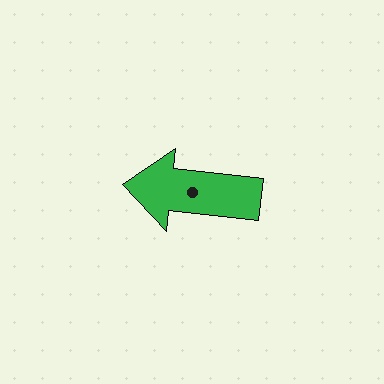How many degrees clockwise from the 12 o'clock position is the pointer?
Approximately 276 degrees.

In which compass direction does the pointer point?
West.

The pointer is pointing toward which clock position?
Roughly 9 o'clock.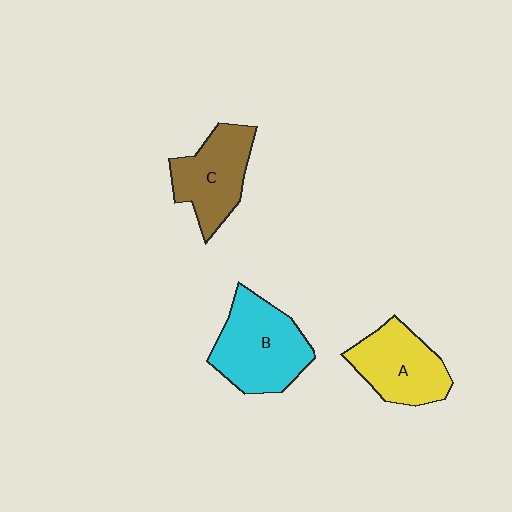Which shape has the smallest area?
Shape C (brown).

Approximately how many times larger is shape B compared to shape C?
Approximately 1.2 times.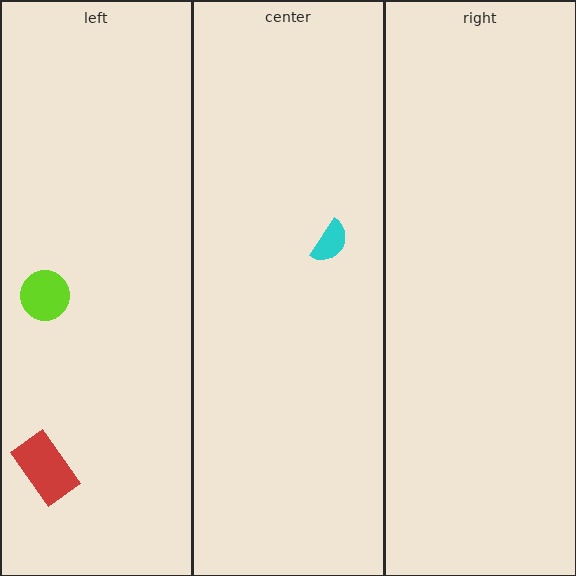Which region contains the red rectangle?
The left region.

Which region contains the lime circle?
The left region.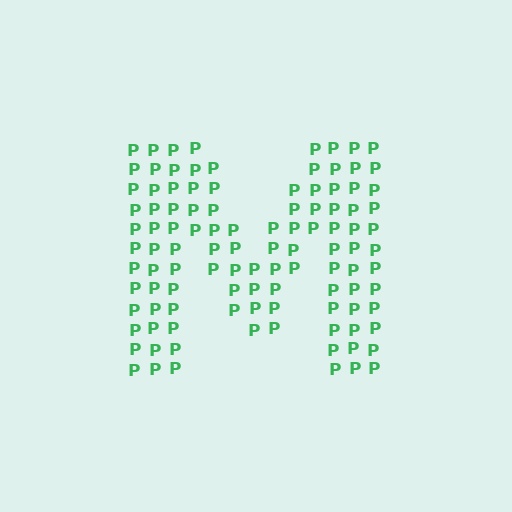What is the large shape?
The large shape is the letter M.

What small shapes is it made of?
It is made of small letter P's.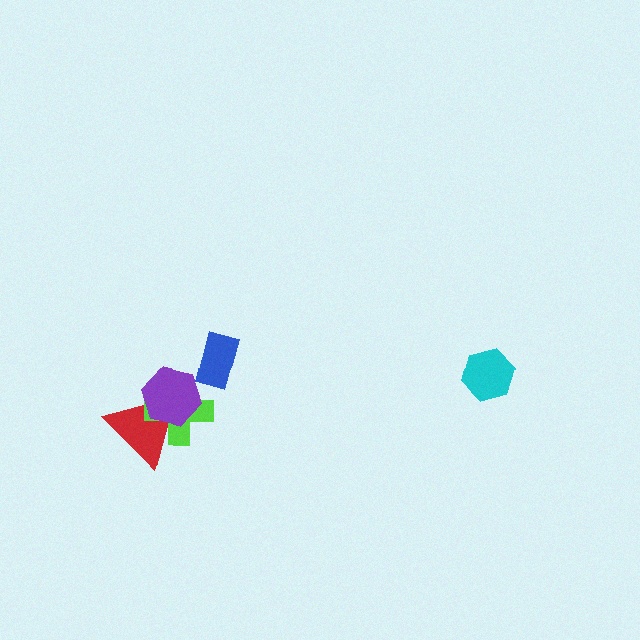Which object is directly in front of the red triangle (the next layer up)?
The lime cross is directly in front of the red triangle.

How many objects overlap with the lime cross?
2 objects overlap with the lime cross.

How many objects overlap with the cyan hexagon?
0 objects overlap with the cyan hexagon.